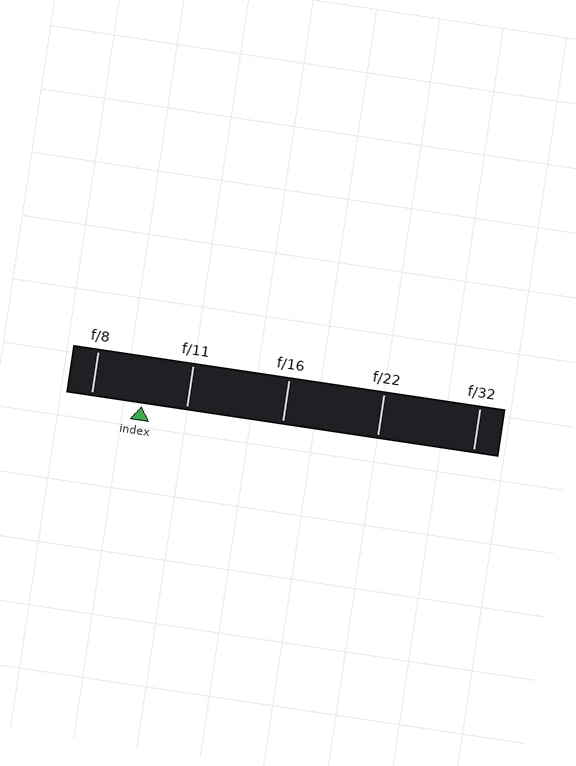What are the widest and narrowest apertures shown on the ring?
The widest aperture shown is f/8 and the narrowest is f/32.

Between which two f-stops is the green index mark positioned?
The index mark is between f/8 and f/11.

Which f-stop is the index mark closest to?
The index mark is closest to f/11.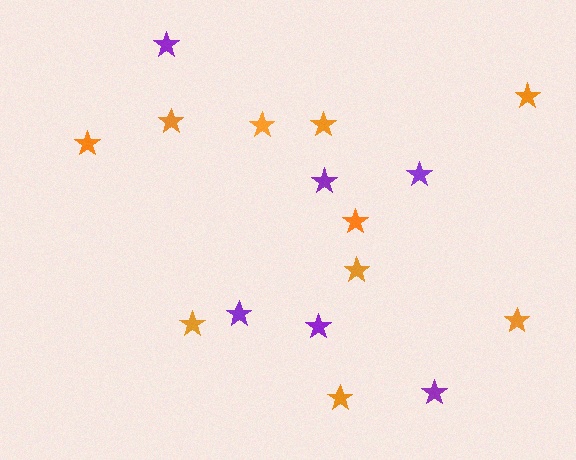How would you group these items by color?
There are 2 groups: one group of purple stars (6) and one group of orange stars (10).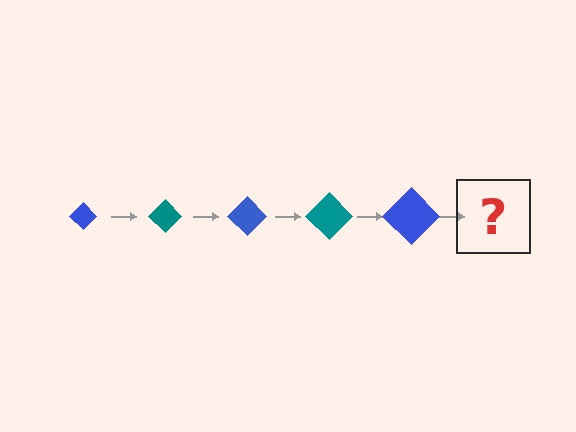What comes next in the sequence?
The next element should be a teal diamond, larger than the previous one.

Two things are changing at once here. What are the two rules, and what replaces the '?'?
The two rules are that the diamond grows larger each step and the color cycles through blue and teal. The '?' should be a teal diamond, larger than the previous one.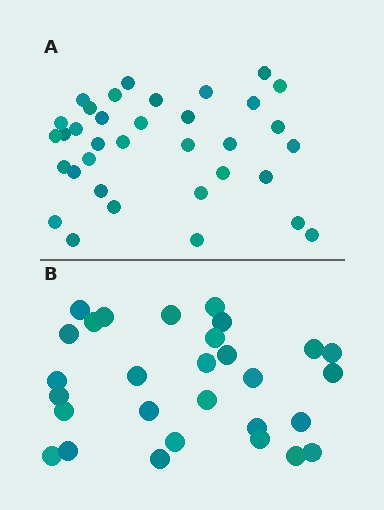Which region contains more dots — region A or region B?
Region A (the top region) has more dots.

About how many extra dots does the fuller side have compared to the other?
Region A has about 6 more dots than region B.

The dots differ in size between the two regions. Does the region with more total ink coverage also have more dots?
No. Region B has more total ink coverage because its dots are larger, but region A actually contains more individual dots. Total area can be misleading — the number of items is what matters here.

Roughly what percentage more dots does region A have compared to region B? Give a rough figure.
About 20% more.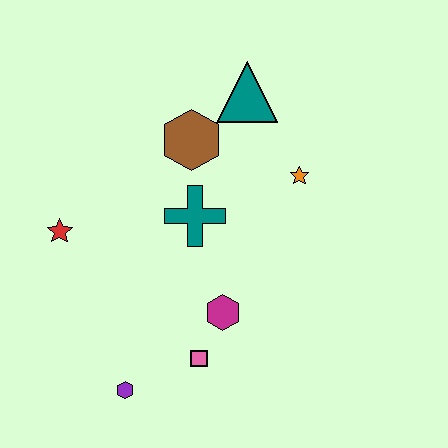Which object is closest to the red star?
The teal cross is closest to the red star.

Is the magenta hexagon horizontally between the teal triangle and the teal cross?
Yes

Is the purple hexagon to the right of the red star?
Yes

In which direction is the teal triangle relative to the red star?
The teal triangle is to the right of the red star.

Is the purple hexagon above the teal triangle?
No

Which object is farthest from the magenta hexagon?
The teal triangle is farthest from the magenta hexagon.